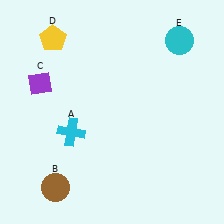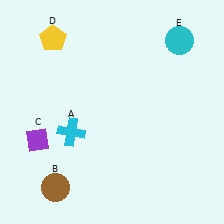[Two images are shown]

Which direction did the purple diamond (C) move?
The purple diamond (C) moved down.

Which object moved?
The purple diamond (C) moved down.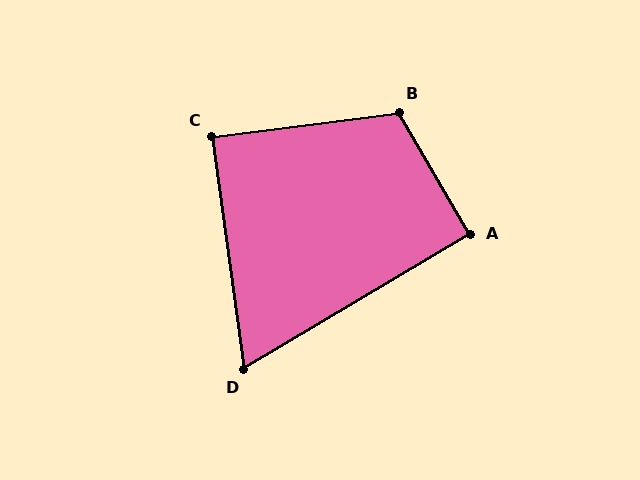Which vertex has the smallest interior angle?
D, at approximately 67 degrees.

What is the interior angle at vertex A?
Approximately 91 degrees (approximately right).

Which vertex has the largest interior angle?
B, at approximately 113 degrees.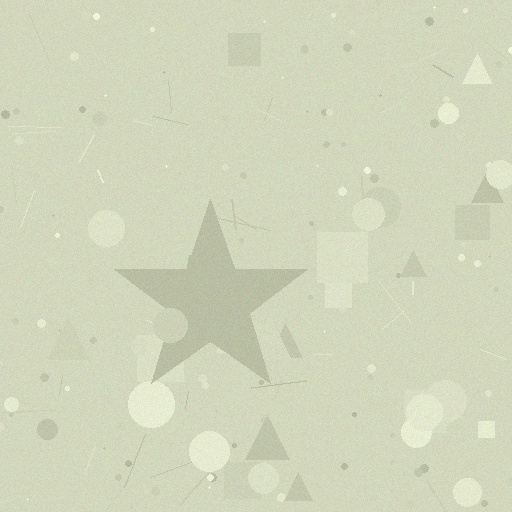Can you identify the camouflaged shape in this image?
The camouflaged shape is a star.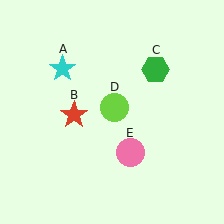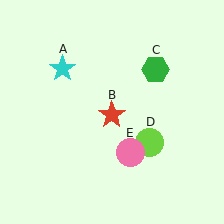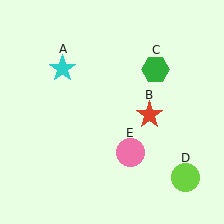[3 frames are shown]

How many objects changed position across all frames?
2 objects changed position: red star (object B), lime circle (object D).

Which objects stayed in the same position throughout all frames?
Cyan star (object A) and green hexagon (object C) and pink circle (object E) remained stationary.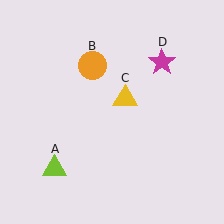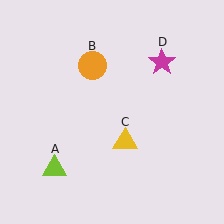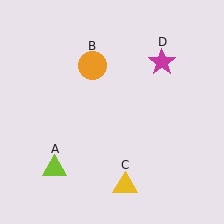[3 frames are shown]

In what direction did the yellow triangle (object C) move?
The yellow triangle (object C) moved down.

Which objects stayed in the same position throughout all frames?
Lime triangle (object A) and orange circle (object B) and magenta star (object D) remained stationary.